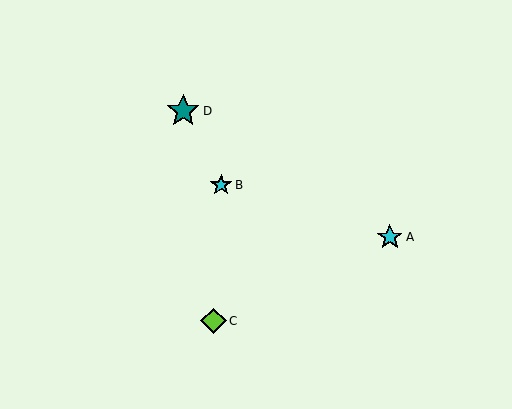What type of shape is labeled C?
Shape C is a lime diamond.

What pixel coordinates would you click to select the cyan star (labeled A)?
Click at (390, 237) to select the cyan star A.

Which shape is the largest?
The teal star (labeled D) is the largest.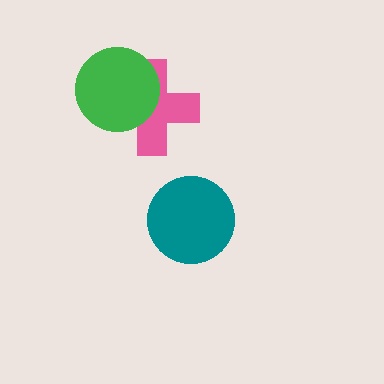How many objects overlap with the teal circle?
0 objects overlap with the teal circle.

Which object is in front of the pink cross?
The green circle is in front of the pink cross.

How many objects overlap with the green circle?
1 object overlaps with the green circle.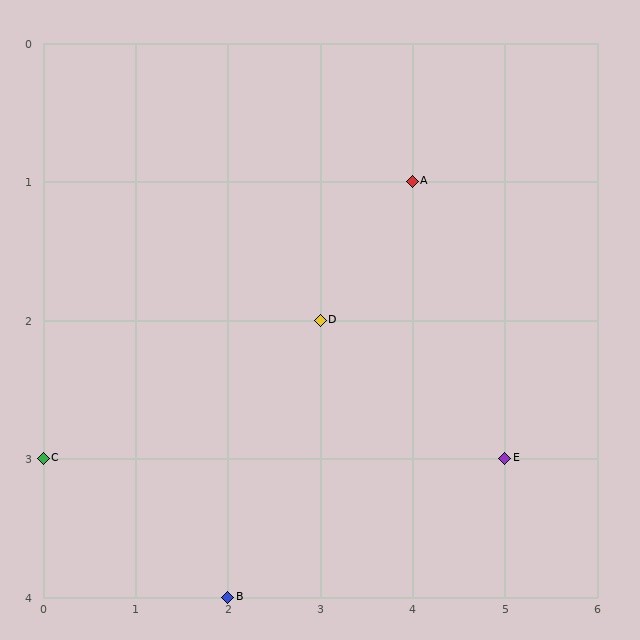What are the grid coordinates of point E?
Point E is at grid coordinates (5, 3).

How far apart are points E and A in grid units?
Points E and A are 1 column and 2 rows apart (about 2.2 grid units diagonally).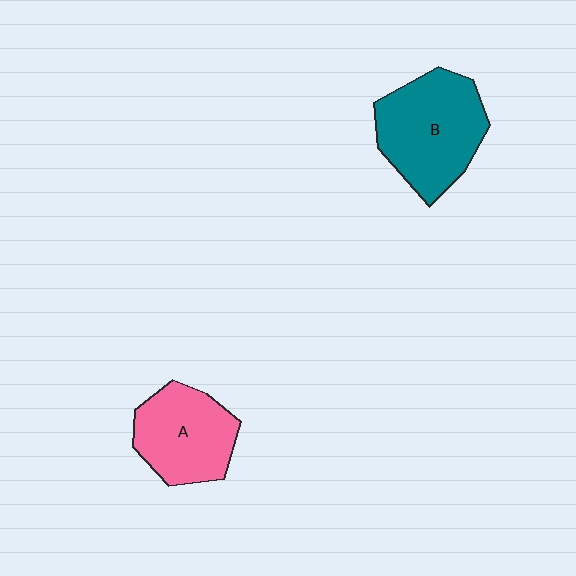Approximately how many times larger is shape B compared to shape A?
Approximately 1.3 times.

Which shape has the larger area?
Shape B (teal).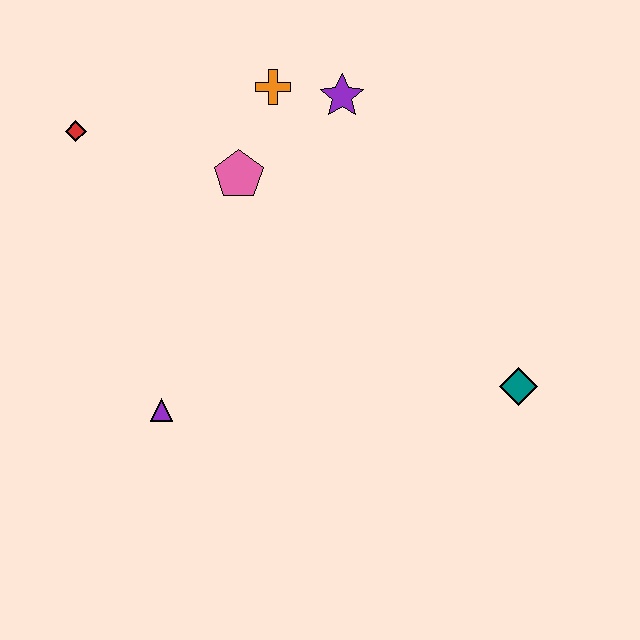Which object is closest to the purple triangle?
The pink pentagon is closest to the purple triangle.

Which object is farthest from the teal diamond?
The red diamond is farthest from the teal diamond.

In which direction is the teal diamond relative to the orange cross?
The teal diamond is below the orange cross.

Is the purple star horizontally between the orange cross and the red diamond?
No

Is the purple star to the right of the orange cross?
Yes